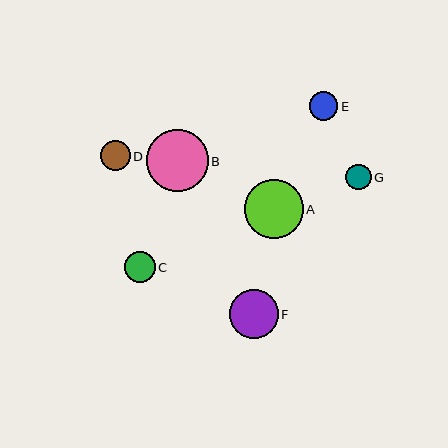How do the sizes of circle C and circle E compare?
Circle C and circle E are approximately the same size.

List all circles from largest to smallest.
From largest to smallest: B, A, F, C, D, E, G.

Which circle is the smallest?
Circle G is the smallest with a size of approximately 25 pixels.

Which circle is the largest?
Circle B is the largest with a size of approximately 62 pixels.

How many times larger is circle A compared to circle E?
Circle A is approximately 2.1 times the size of circle E.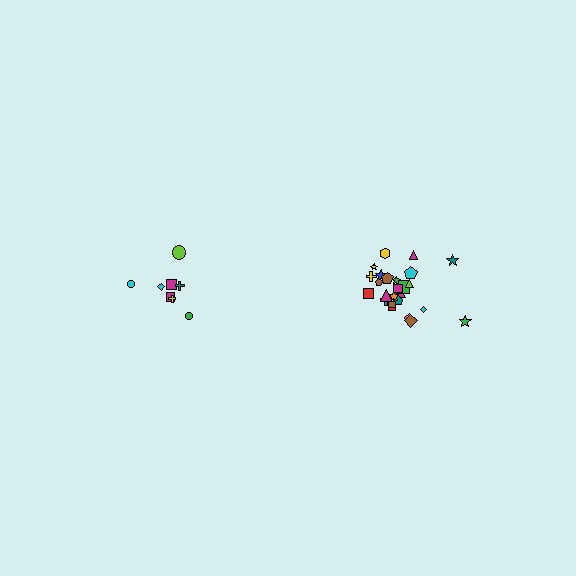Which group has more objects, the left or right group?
The right group.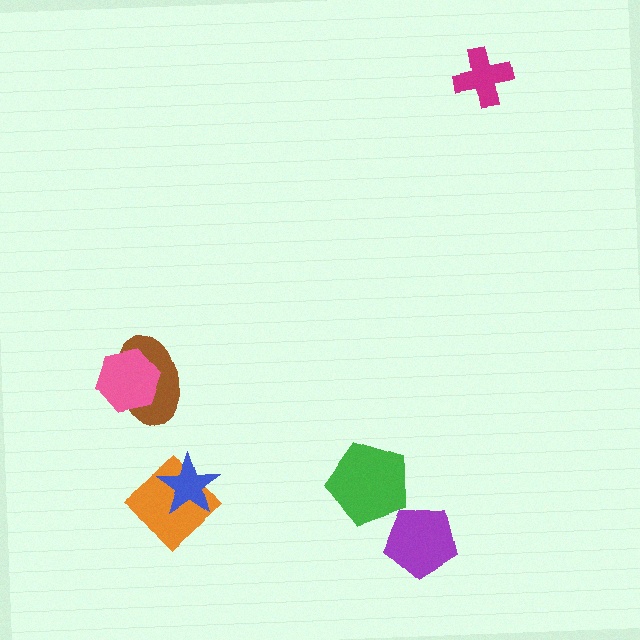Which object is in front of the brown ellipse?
The pink hexagon is in front of the brown ellipse.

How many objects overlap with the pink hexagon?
1 object overlaps with the pink hexagon.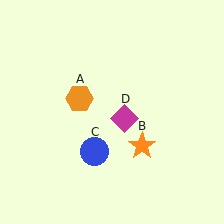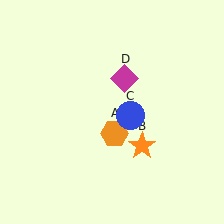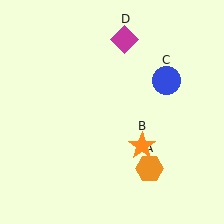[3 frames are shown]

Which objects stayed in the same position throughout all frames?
Orange star (object B) remained stationary.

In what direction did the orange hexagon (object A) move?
The orange hexagon (object A) moved down and to the right.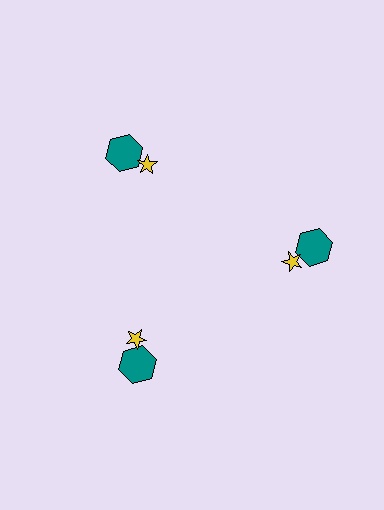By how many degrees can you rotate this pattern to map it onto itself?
The pattern maps onto itself every 120 degrees of rotation.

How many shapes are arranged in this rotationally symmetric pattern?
There are 6 shapes, arranged in 3 groups of 2.